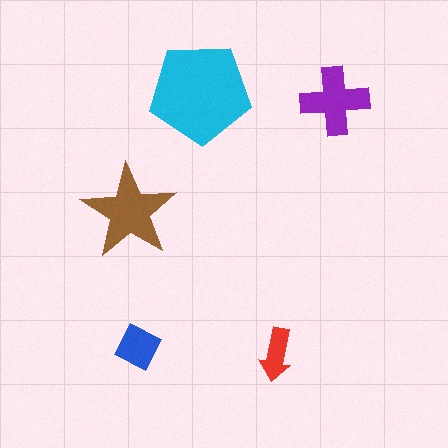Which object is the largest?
The cyan pentagon.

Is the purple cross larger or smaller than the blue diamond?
Larger.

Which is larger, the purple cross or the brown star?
The brown star.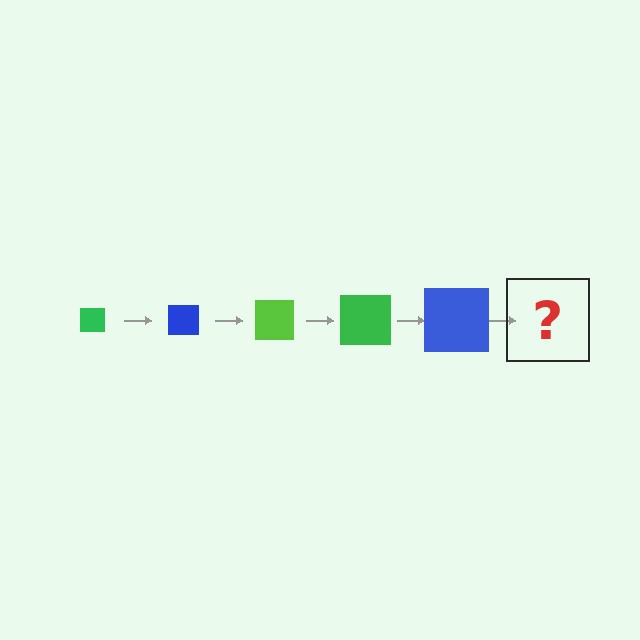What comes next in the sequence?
The next element should be a lime square, larger than the previous one.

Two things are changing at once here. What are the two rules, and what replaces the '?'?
The two rules are that the square grows larger each step and the color cycles through green, blue, and lime. The '?' should be a lime square, larger than the previous one.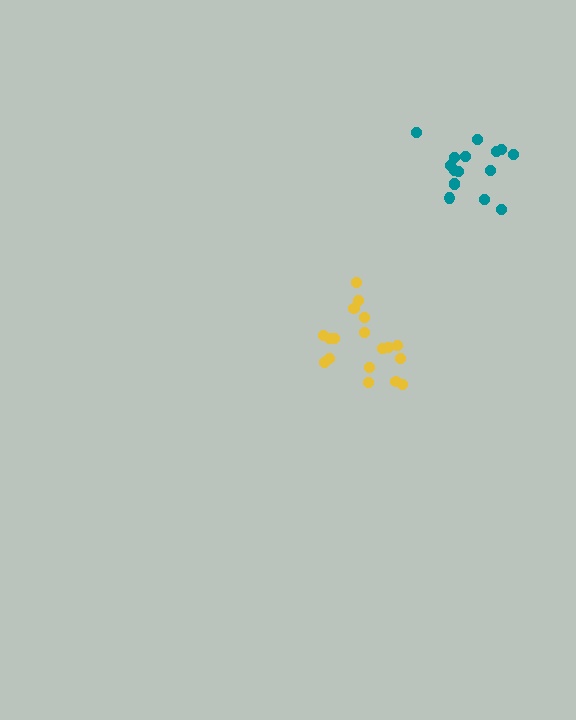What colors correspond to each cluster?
The clusters are colored: teal, yellow.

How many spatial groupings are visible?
There are 2 spatial groupings.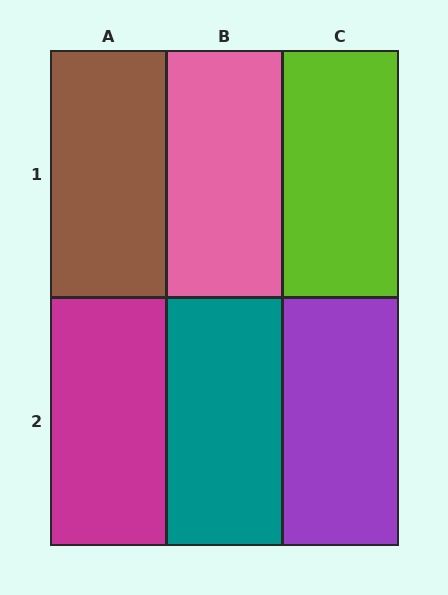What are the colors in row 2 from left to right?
Magenta, teal, purple.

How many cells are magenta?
1 cell is magenta.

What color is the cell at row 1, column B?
Pink.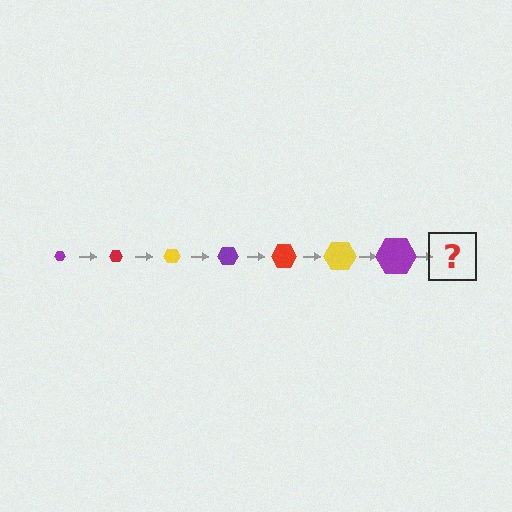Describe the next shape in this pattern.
It should be a red hexagon, larger than the previous one.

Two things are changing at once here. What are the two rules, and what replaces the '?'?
The two rules are that the hexagon grows larger each step and the color cycles through purple, red, and yellow. The '?' should be a red hexagon, larger than the previous one.